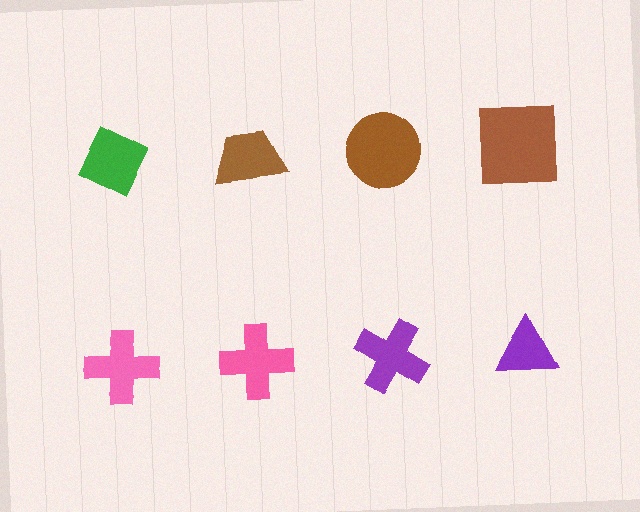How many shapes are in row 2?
4 shapes.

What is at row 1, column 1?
A green diamond.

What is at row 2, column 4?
A purple triangle.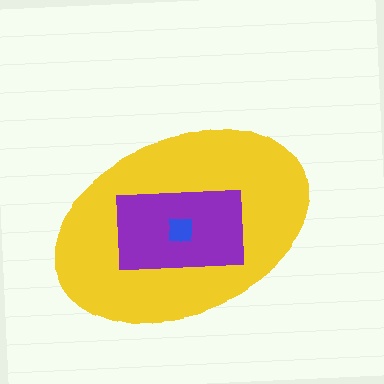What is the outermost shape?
The yellow ellipse.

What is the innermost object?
The blue square.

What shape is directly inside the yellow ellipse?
The purple rectangle.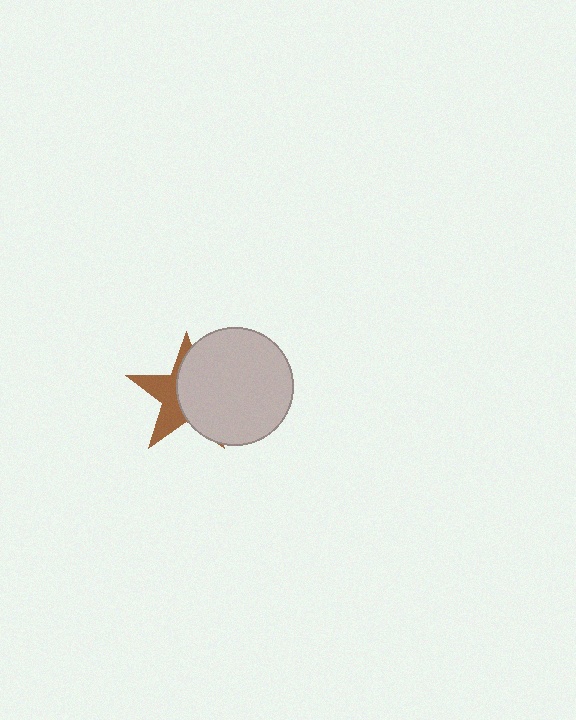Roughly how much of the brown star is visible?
A small part of it is visible (roughly 41%).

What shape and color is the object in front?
The object in front is a light gray circle.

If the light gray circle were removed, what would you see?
You would see the complete brown star.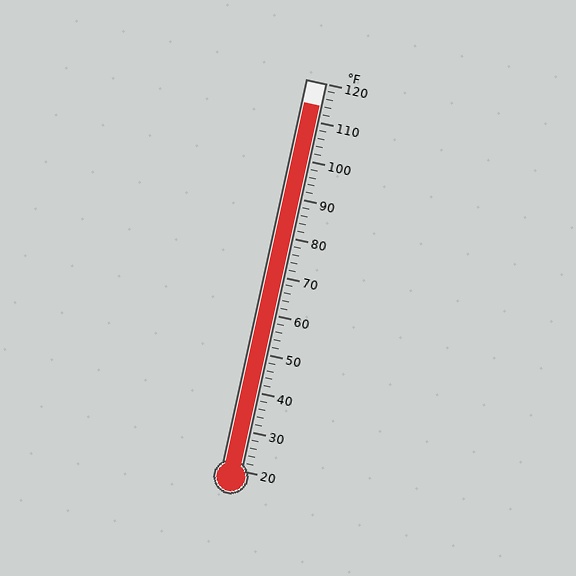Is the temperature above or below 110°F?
The temperature is above 110°F.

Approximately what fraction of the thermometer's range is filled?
The thermometer is filled to approximately 95% of its range.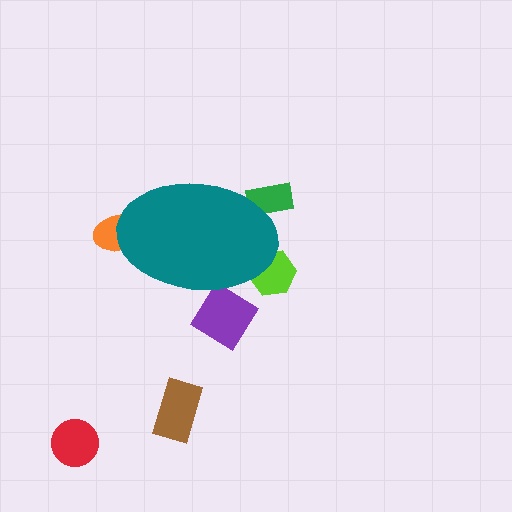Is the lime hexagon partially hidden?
Yes, the lime hexagon is partially hidden behind the teal ellipse.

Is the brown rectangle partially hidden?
No, the brown rectangle is fully visible.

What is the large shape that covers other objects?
A teal ellipse.